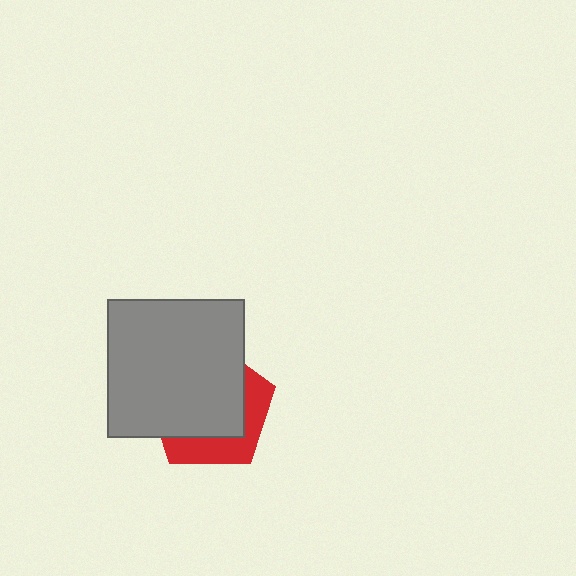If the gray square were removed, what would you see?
You would see the complete red pentagon.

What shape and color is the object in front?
The object in front is a gray square.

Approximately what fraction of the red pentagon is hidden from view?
Roughly 67% of the red pentagon is hidden behind the gray square.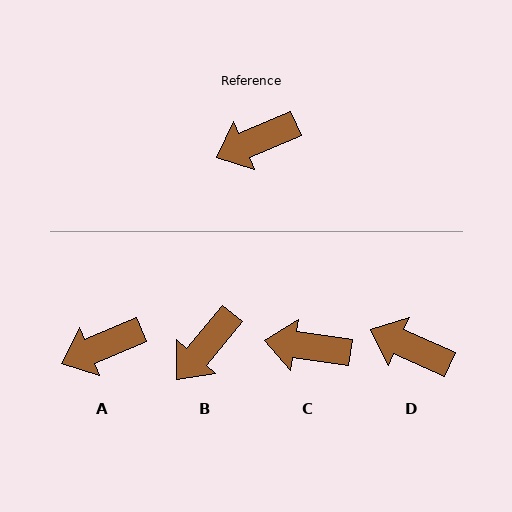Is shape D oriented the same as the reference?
No, it is off by about 47 degrees.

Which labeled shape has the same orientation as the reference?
A.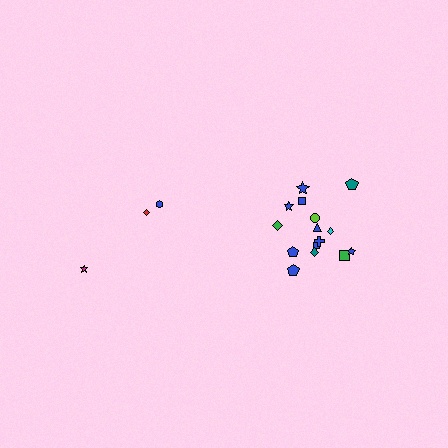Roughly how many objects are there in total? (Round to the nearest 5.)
Roughly 20 objects in total.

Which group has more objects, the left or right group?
The right group.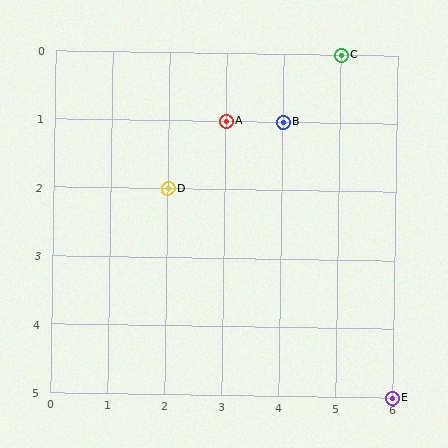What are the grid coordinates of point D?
Point D is at grid coordinates (2, 2).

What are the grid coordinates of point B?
Point B is at grid coordinates (4, 1).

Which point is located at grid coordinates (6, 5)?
Point E is at (6, 5).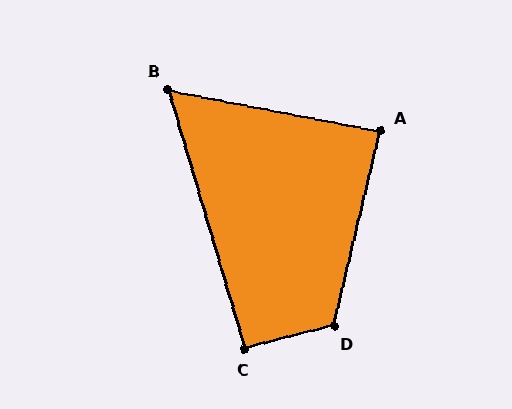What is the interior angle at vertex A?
Approximately 87 degrees (approximately right).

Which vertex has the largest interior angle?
D, at approximately 117 degrees.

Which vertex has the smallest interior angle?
B, at approximately 63 degrees.